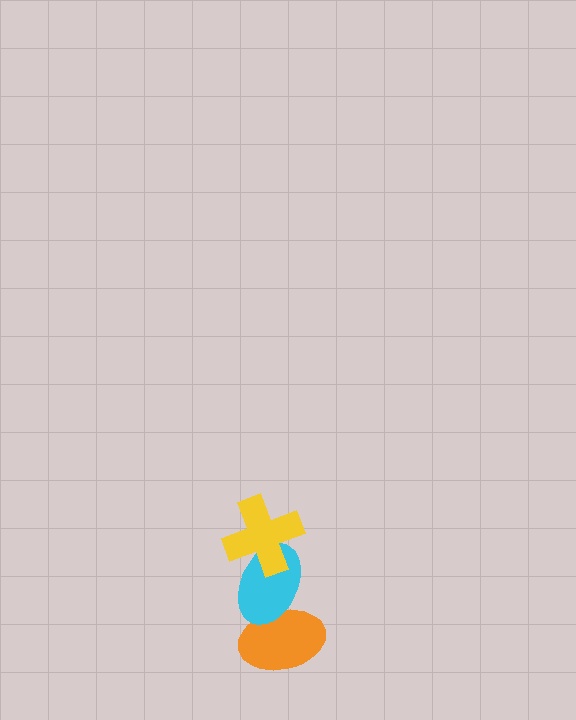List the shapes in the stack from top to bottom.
From top to bottom: the yellow cross, the cyan ellipse, the orange ellipse.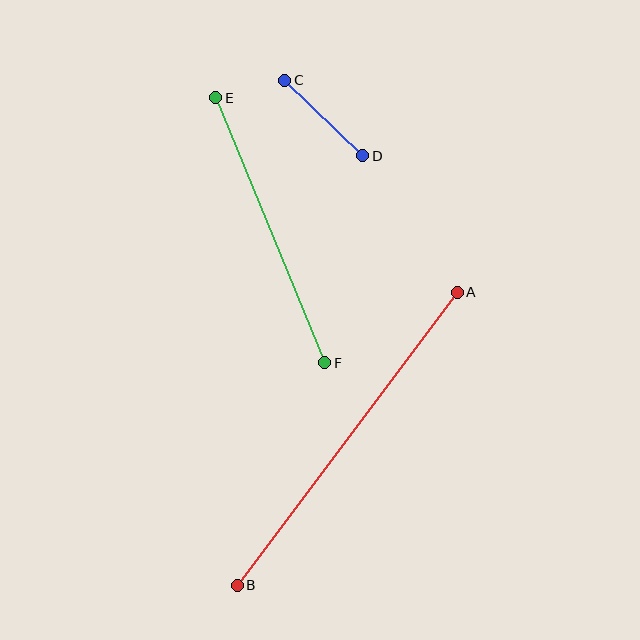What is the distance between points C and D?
The distance is approximately 108 pixels.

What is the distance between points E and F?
The distance is approximately 287 pixels.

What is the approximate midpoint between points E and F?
The midpoint is at approximately (270, 230) pixels.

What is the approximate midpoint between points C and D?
The midpoint is at approximately (324, 118) pixels.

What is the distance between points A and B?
The distance is approximately 366 pixels.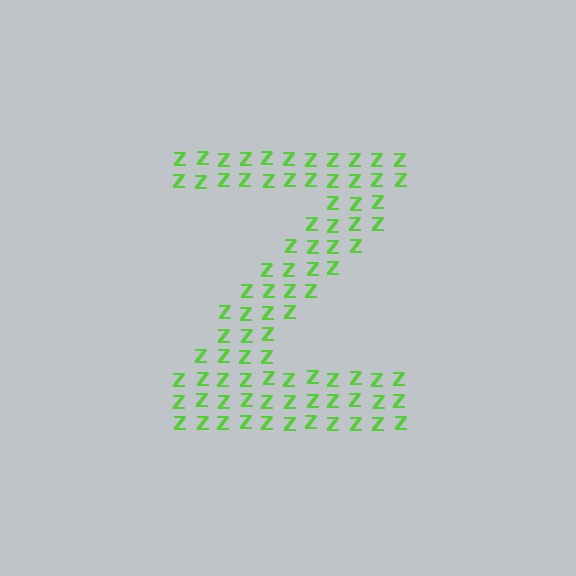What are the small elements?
The small elements are letter Z's.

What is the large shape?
The large shape is the letter Z.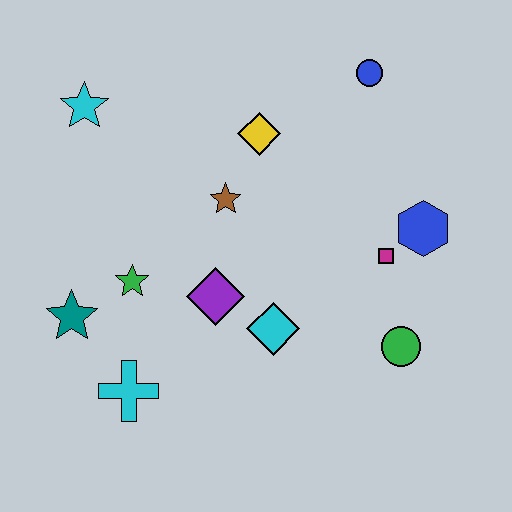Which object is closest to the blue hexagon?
The magenta square is closest to the blue hexagon.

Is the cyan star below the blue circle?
Yes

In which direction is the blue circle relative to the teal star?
The blue circle is to the right of the teal star.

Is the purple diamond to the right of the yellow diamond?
No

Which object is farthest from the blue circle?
The cyan cross is farthest from the blue circle.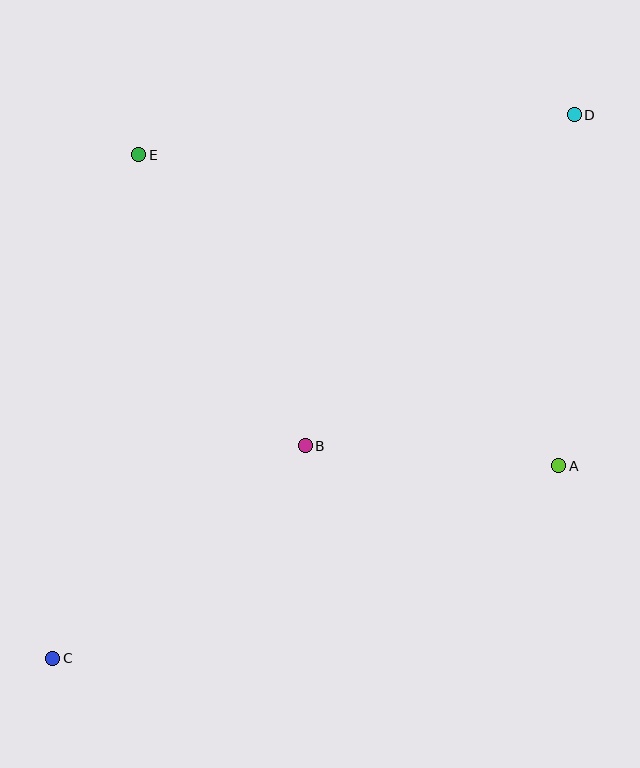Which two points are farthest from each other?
Points C and D are farthest from each other.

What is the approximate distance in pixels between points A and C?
The distance between A and C is approximately 541 pixels.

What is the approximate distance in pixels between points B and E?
The distance between B and E is approximately 335 pixels.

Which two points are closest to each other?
Points A and B are closest to each other.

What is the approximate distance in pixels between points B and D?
The distance between B and D is approximately 426 pixels.